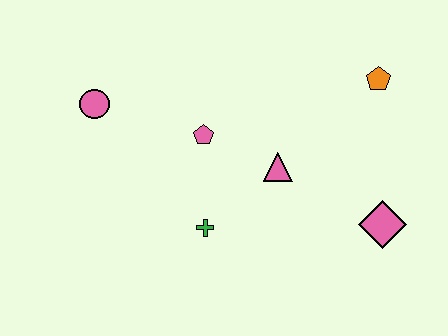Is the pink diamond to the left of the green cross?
No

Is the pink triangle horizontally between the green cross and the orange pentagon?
Yes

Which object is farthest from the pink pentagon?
The pink diamond is farthest from the pink pentagon.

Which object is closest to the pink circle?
The pink pentagon is closest to the pink circle.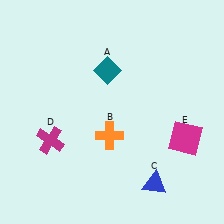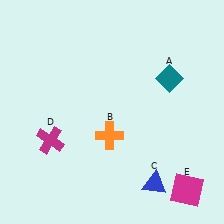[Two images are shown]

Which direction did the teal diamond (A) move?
The teal diamond (A) moved right.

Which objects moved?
The objects that moved are: the teal diamond (A), the magenta square (E).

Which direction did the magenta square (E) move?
The magenta square (E) moved down.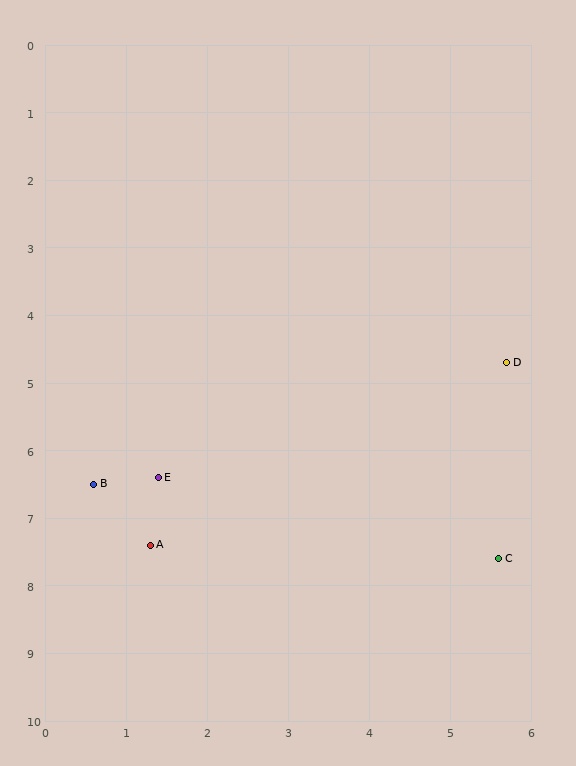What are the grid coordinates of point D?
Point D is at approximately (5.7, 4.7).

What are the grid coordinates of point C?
Point C is at approximately (5.6, 7.6).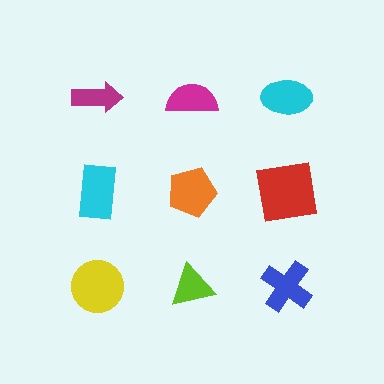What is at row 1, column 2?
A magenta semicircle.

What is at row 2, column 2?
An orange pentagon.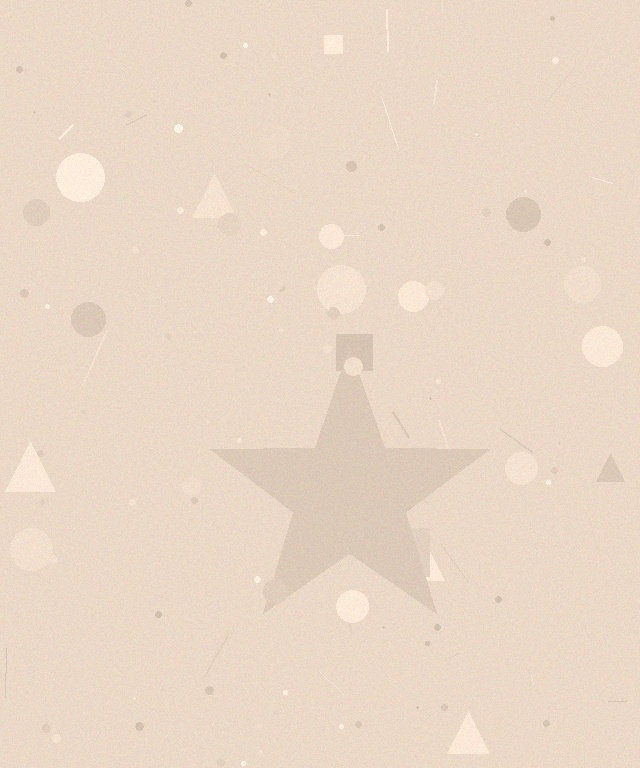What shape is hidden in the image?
A star is hidden in the image.